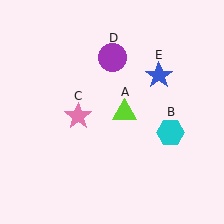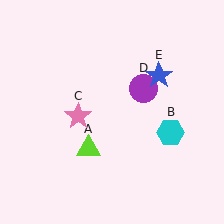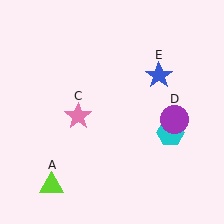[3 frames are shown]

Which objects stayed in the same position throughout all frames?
Cyan hexagon (object B) and pink star (object C) and blue star (object E) remained stationary.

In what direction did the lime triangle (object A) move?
The lime triangle (object A) moved down and to the left.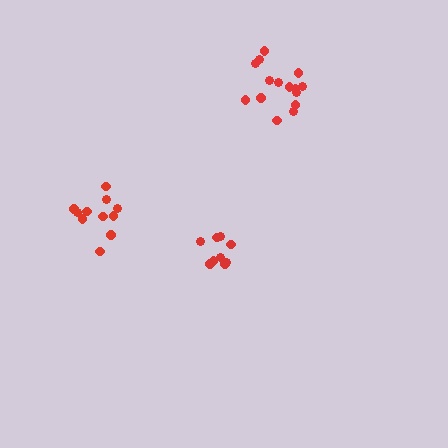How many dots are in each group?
Group 1: 9 dots, Group 2: 11 dots, Group 3: 15 dots (35 total).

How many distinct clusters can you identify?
There are 3 distinct clusters.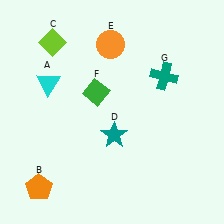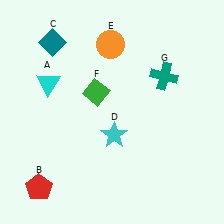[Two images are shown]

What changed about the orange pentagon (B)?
In Image 1, B is orange. In Image 2, it changed to red.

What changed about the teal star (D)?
In Image 1, D is teal. In Image 2, it changed to cyan.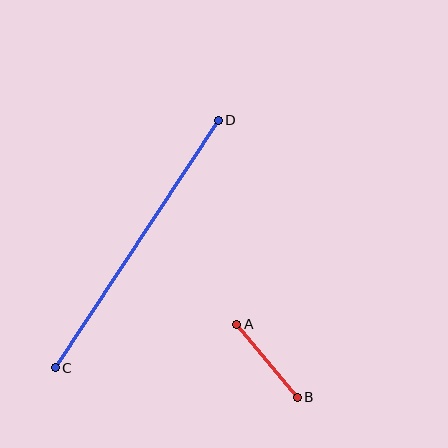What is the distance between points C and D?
The distance is approximately 296 pixels.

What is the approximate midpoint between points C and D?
The midpoint is at approximately (137, 244) pixels.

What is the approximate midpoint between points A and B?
The midpoint is at approximately (267, 361) pixels.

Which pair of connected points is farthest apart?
Points C and D are farthest apart.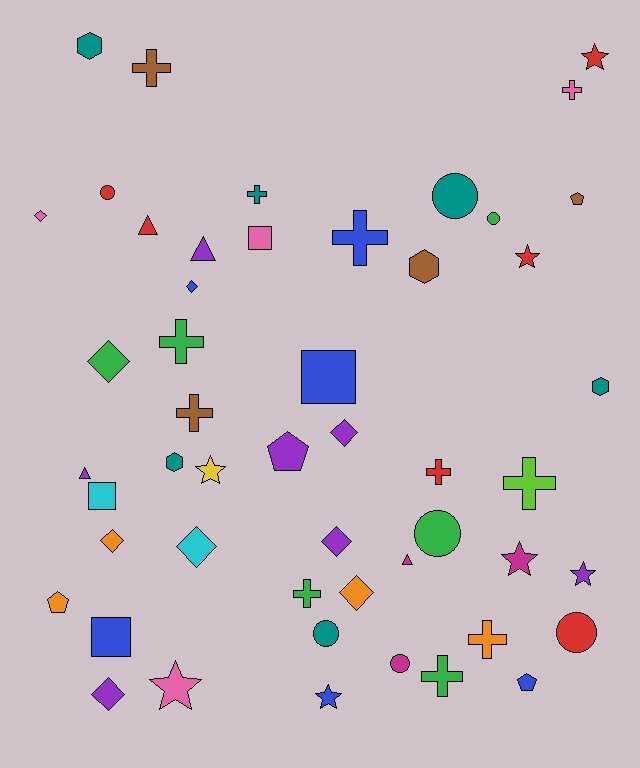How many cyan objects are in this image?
There are 2 cyan objects.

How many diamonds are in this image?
There are 9 diamonds.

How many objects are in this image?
There are 50 objects.